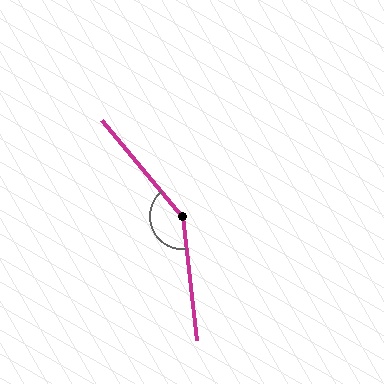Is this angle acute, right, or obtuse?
It is obtuse.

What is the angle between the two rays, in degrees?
Approximately 147 degrees.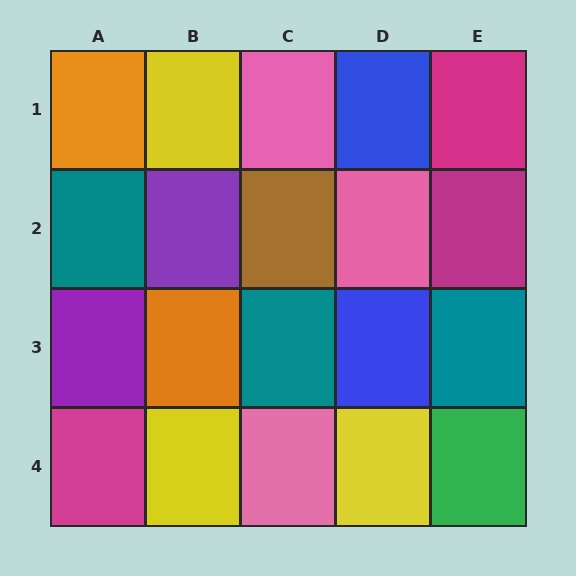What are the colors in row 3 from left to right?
Purple, orange, teal, blue, teal.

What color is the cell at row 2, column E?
Magenta.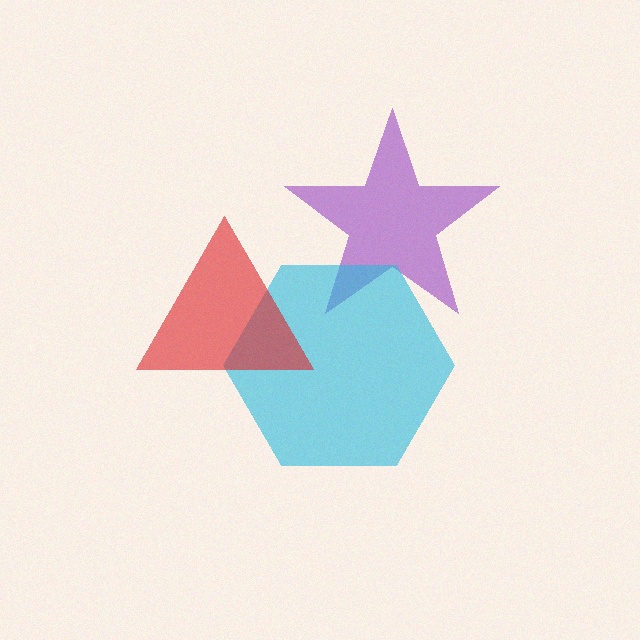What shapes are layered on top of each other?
The layered shapes are: a purple star, a cyan hexagon, a red triangle.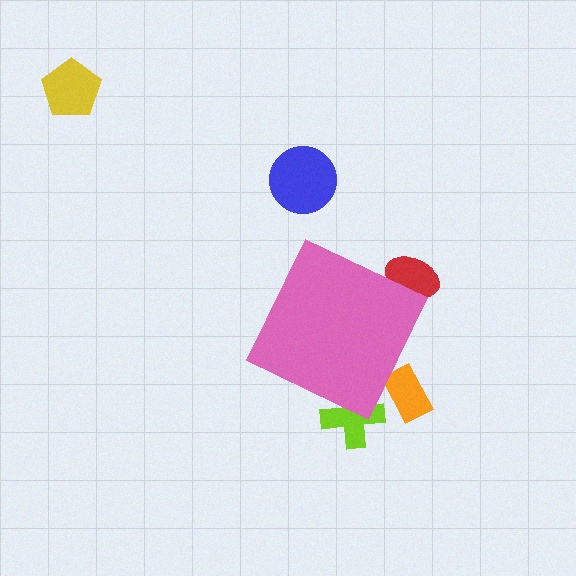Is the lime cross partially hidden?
Yes, the lime cross is partially hidden behind the pink diamond.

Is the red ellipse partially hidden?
Yes, the red ellipse is partially hidden behind the pink diamond.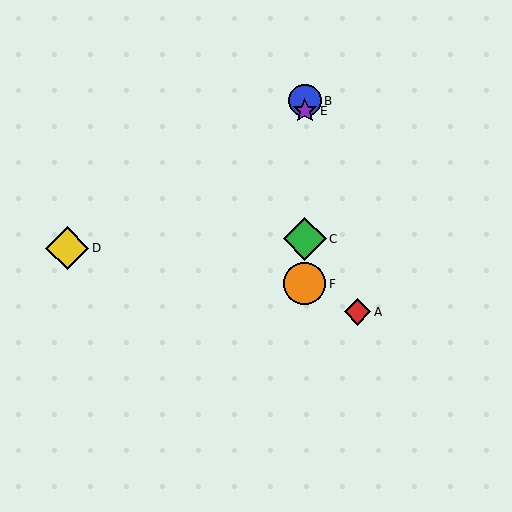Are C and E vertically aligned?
Yes, both are at x≈305.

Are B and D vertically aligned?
No, B is at x≈305 and D is at x≈67.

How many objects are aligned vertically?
4 objects (B, C, E, F) are aligned vertically.